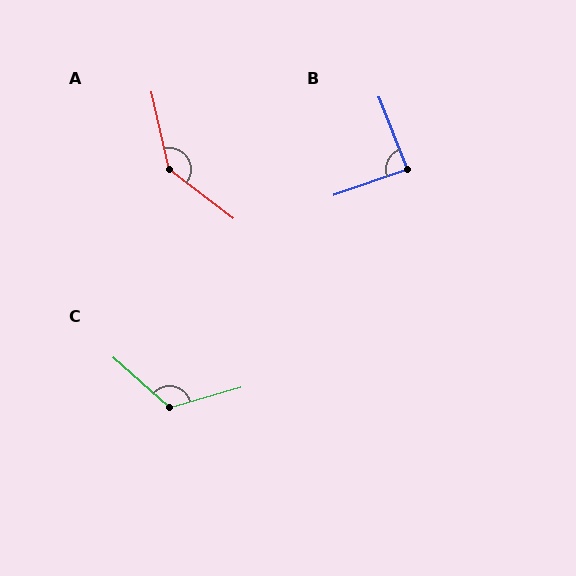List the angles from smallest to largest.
B (88°), C (122°), A (140°).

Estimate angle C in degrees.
Approximately 122 degrees.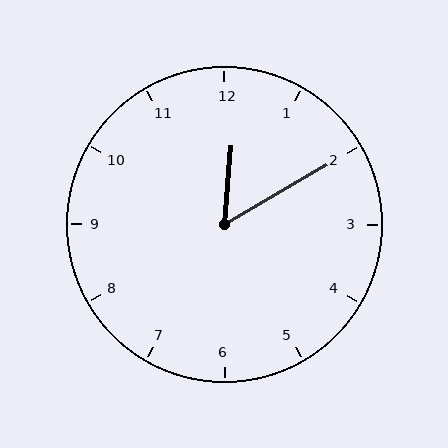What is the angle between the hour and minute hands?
Approximately 55 degrees.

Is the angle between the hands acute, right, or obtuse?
It is acute.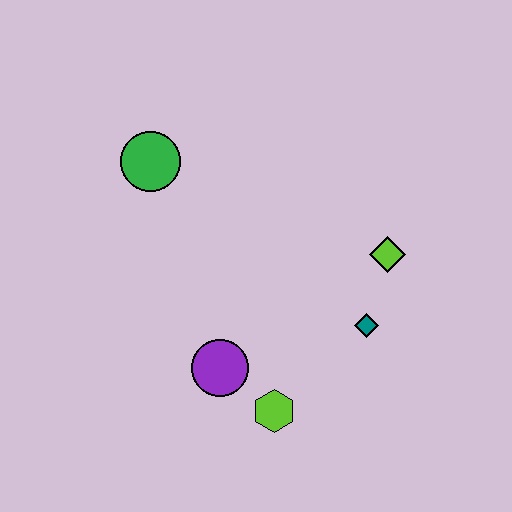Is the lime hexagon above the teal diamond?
No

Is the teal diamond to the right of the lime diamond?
No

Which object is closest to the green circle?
The purple circle is closest to the green circle.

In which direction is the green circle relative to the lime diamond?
The green circle is to the left of the lime diamond.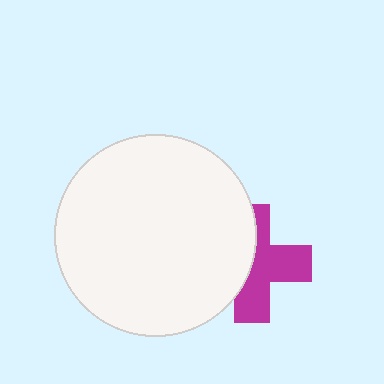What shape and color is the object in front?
The object in front is a white circle.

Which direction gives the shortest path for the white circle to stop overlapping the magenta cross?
Moving left gives the shortest separation.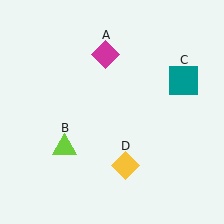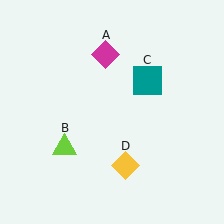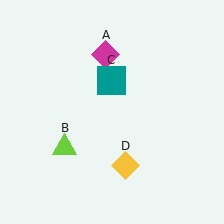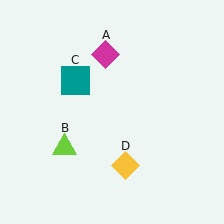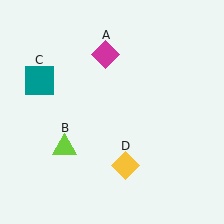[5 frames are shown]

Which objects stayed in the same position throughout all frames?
Magenta diamond (object A) and lime triangle (object B) and yellow diamond (object D) remained stationary.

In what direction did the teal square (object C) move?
The teal square (object C) moved left.